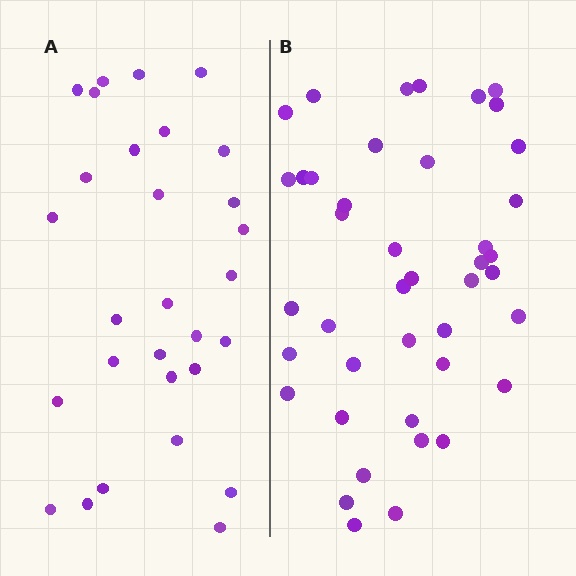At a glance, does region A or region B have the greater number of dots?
Region B (the right region) has more dots.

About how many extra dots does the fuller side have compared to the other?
Region B has approximately 15 more dots than region A.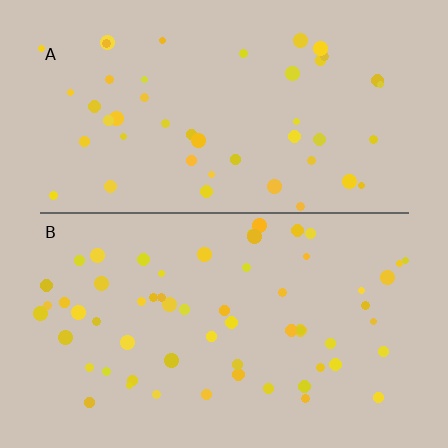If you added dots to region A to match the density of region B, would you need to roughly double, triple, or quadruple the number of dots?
Approximately double.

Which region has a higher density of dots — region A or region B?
B (the bottom).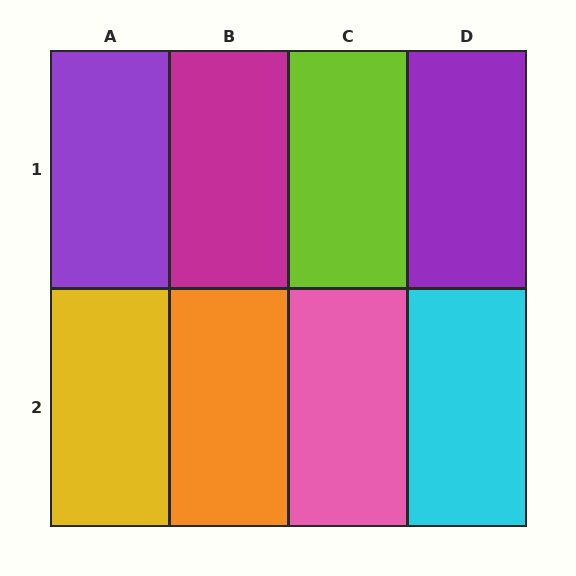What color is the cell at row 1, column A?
Purple.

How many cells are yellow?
1 cell is yellow.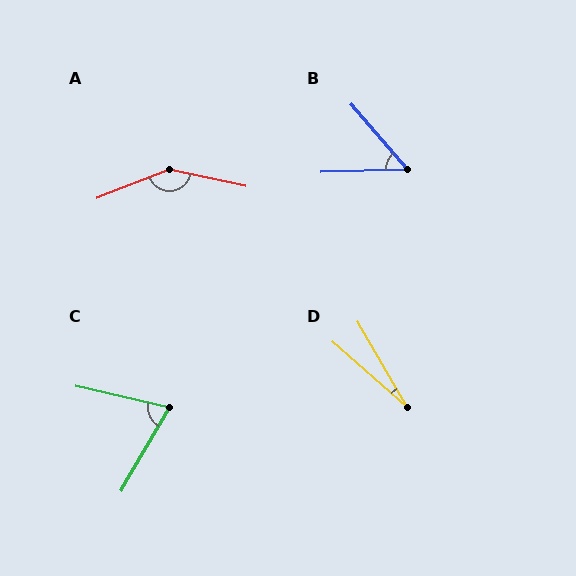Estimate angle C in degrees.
Approximately 73 degrees.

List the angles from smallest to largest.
D (19°), B (51°), C (73°), A (146°).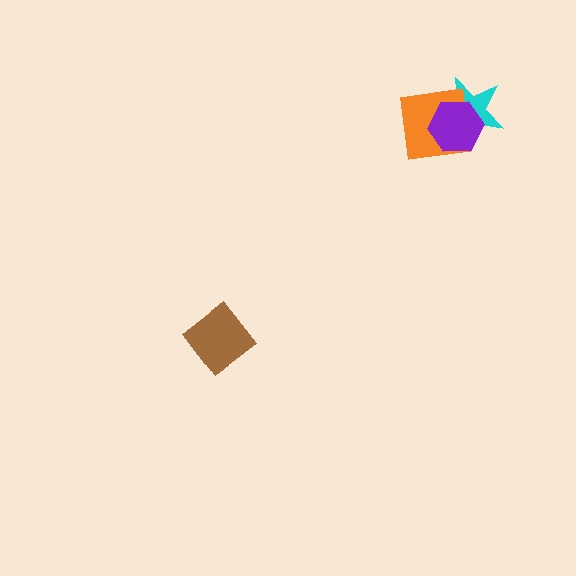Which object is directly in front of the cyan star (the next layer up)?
The orange square is directly in front of the cyan star.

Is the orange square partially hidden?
Yes, it is partially covered by another shape.